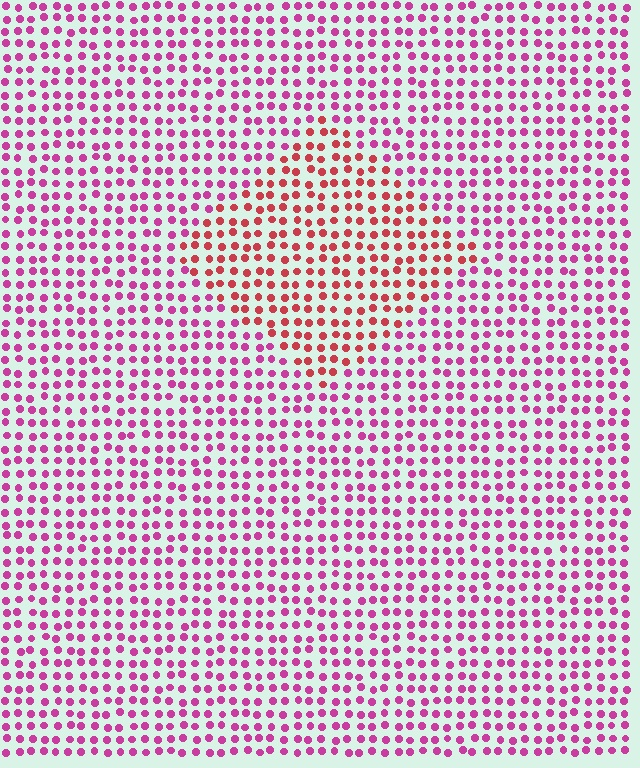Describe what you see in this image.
The image is filled with small magenta elements in a uniform arrangement. A diamond-shaped region is visible where the elements are tinted to a slightly different hue, forming a subtle color boundary.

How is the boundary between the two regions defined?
The boundary is defined purely by a slight shift in hue (about 36 degrees). Spacing, size, and orientation are identical on both sides.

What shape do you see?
I see a diamond.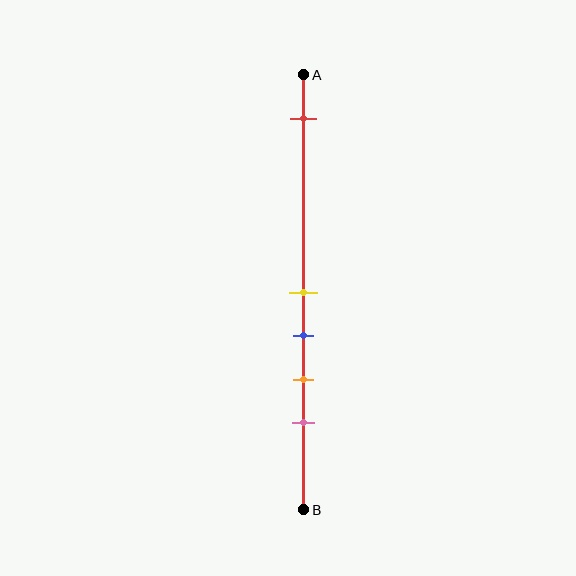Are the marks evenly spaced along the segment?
No, the marks are not evenly spaced.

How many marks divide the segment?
There are 5 marks dividing the segment.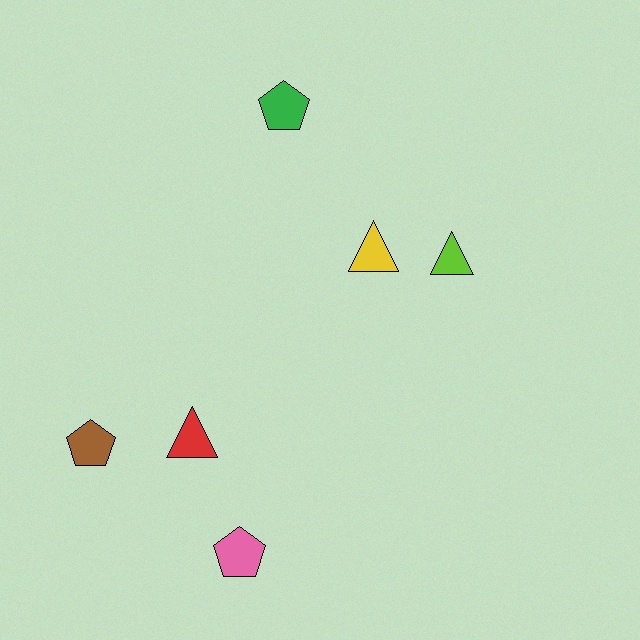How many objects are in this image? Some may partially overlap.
There are 6 objects.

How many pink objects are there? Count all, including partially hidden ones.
There is 1 pink object.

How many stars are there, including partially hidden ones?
There are no stars.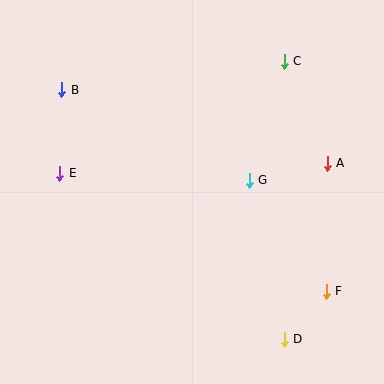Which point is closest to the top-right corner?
Point C is closest to the top-right corner.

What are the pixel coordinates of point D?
Point D is at (284, 339).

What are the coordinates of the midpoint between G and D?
The midpoint between G and D is at (267, 260).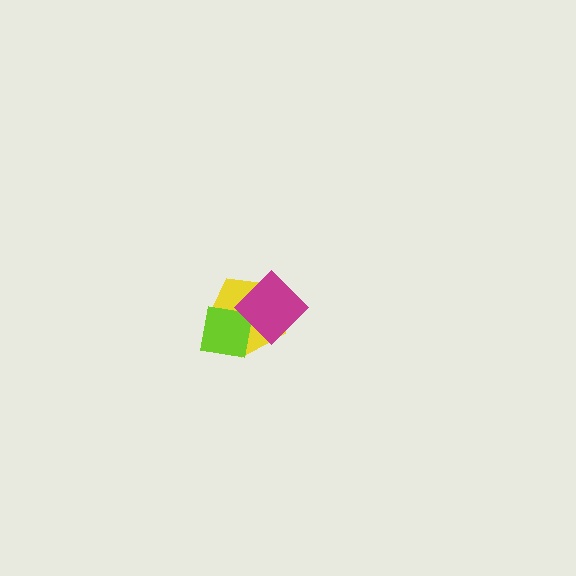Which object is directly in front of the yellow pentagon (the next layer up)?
The lime square is directly in front of the yellow pentagon.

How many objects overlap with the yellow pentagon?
2 objects overlap with the yellow pentagon.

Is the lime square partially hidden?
Yes, it is partially covered by another shape.